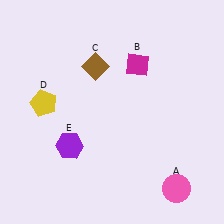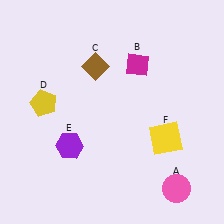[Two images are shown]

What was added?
A yellow square (F) was added in Image 2.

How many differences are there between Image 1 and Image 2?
There is 1 difference between the two images.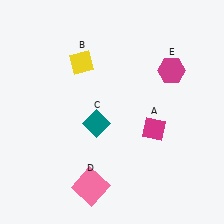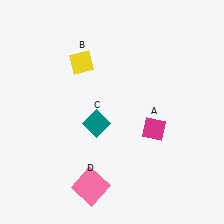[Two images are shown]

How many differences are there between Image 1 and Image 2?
There is 1 difference between the two images.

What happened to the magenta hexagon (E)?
The magenta hexagon (E) was removed in Image 2. It was in the top-right area of Image 1.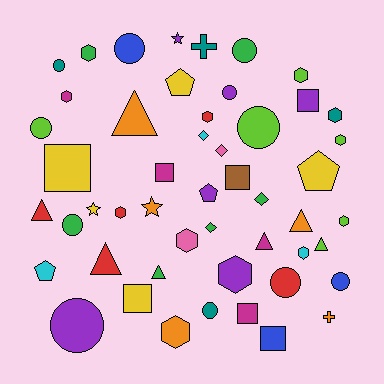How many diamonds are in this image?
There are 4 diamonds.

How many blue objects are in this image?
There are 3 blue objects.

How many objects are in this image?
There are 50 objects.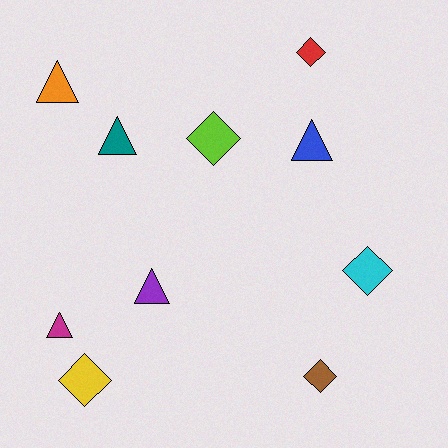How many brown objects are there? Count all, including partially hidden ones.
There is 1 brown object.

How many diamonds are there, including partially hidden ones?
There are 5 diamonds.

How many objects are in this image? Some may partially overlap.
There are 10 objects.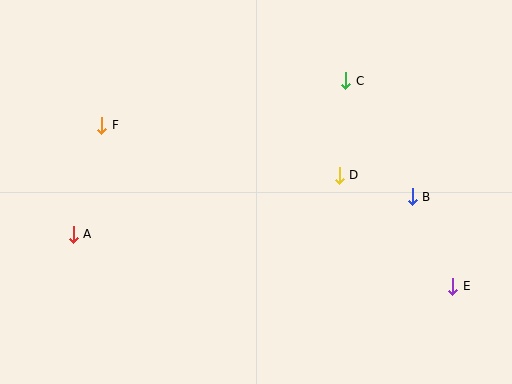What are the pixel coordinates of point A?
Point A is at (73, 234).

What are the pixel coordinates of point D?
Point D is at (339, 175).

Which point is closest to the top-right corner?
Point C is closest to the top-right corner.